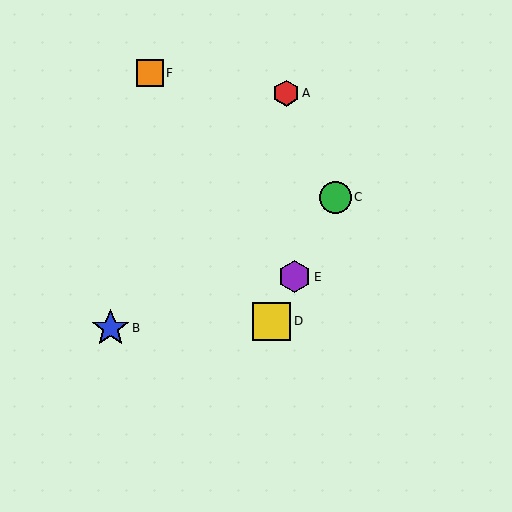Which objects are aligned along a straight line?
Objects C, D, E are aligned along a straight line.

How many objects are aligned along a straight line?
3 objects (C, D, E) are aligned along a straight line.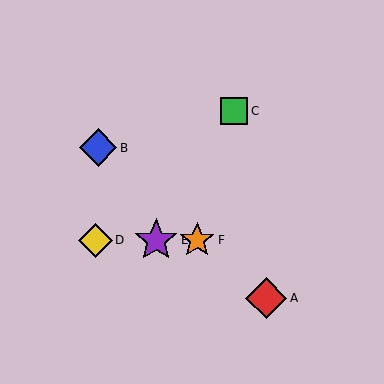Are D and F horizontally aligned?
Yes, both are at y≈240.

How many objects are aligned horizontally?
3 objects (D, E, F) are aligned horizontally.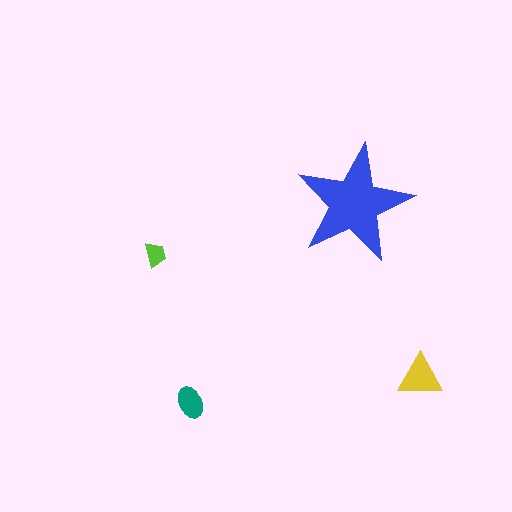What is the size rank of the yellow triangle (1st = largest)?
2nd.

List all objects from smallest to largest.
The lime trapezoid, the teal ellipse, the yellow triangle, the blue star.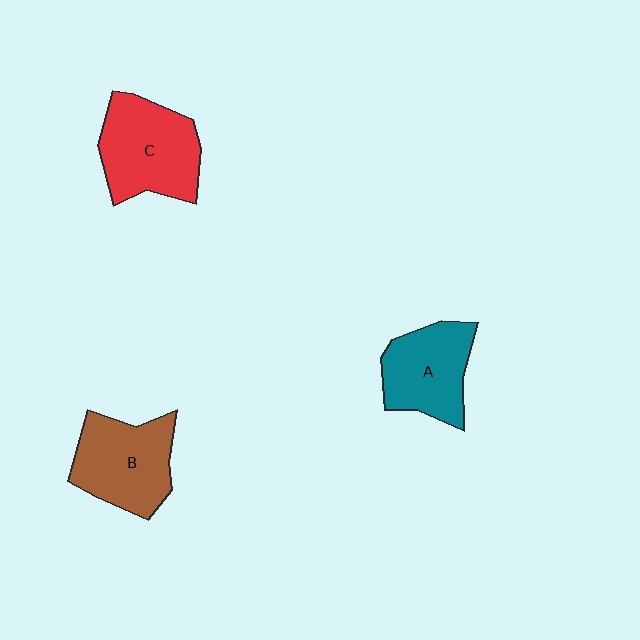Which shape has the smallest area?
Shape A (teal).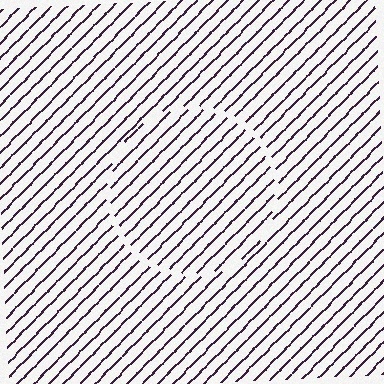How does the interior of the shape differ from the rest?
The interior of the shape contains the same grating, shifted by half a period — the contour is defined by the phase discontinuity where line-ends from the inner and outer gratings abut.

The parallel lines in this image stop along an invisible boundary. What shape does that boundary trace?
An illusory circle. The interior of the shape contains the same grating, shifted by half a period — the contour is defined by the phase discontinuity where line-ends from the inner and outer gratings abut.